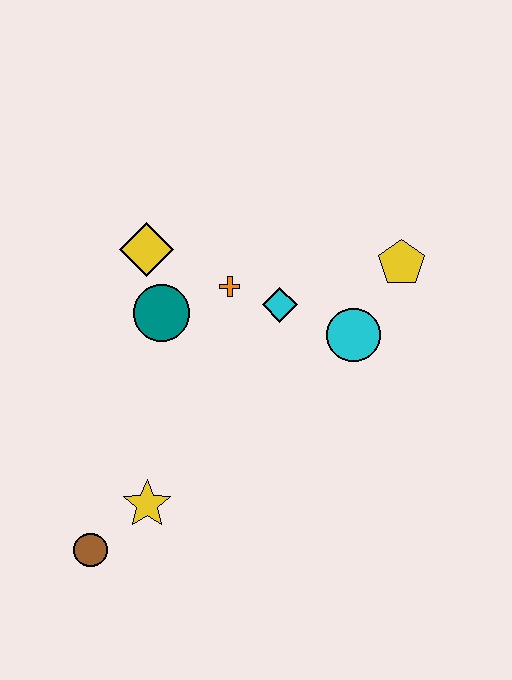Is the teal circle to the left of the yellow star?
No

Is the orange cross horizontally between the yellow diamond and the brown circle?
No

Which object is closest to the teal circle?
The yellow diamond is closest to the teal circle.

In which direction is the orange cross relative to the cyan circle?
The orange cross is to the left of the cyan circle.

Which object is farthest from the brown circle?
The yellow pentagon is farthest from the brown circle.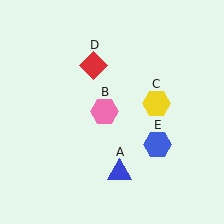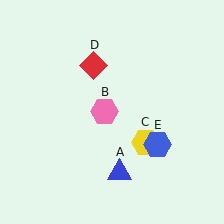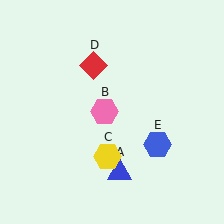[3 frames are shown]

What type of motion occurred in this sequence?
The yellow hexagon (object C) rotated clockwise around the center of the scene.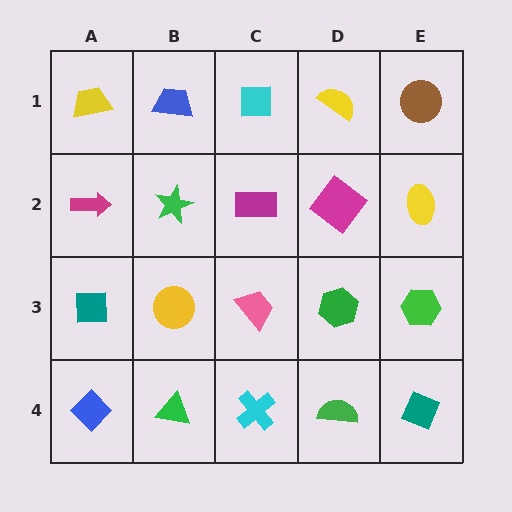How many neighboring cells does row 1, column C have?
3.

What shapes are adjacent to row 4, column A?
A teal square (row 3, column A), a green triangle (row 4, column B).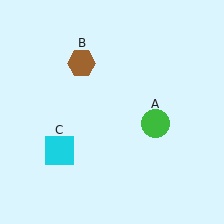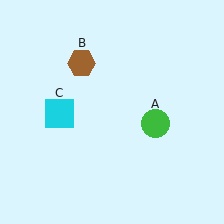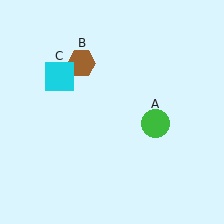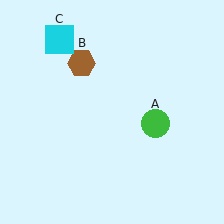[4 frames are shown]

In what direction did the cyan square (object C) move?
The cyan square (object C) moved up.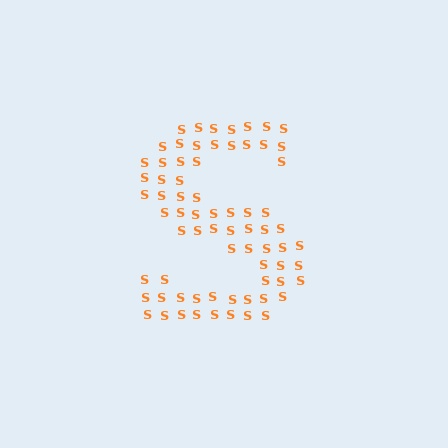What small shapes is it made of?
It is made of small letter S's.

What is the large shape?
The large shape is the letter S.